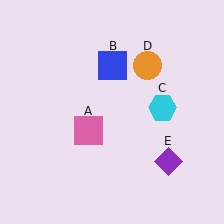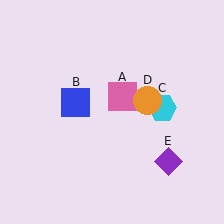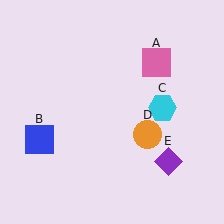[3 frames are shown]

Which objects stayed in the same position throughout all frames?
Cyan hexagon (object C) and purple diamond (object E) remained stationary.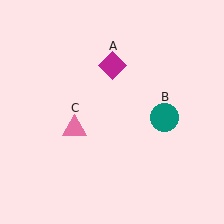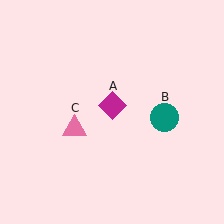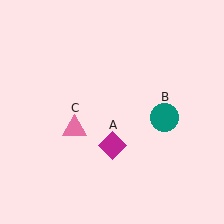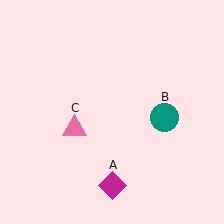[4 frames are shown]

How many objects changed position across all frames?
1 object changed position: magenta diamond (object A).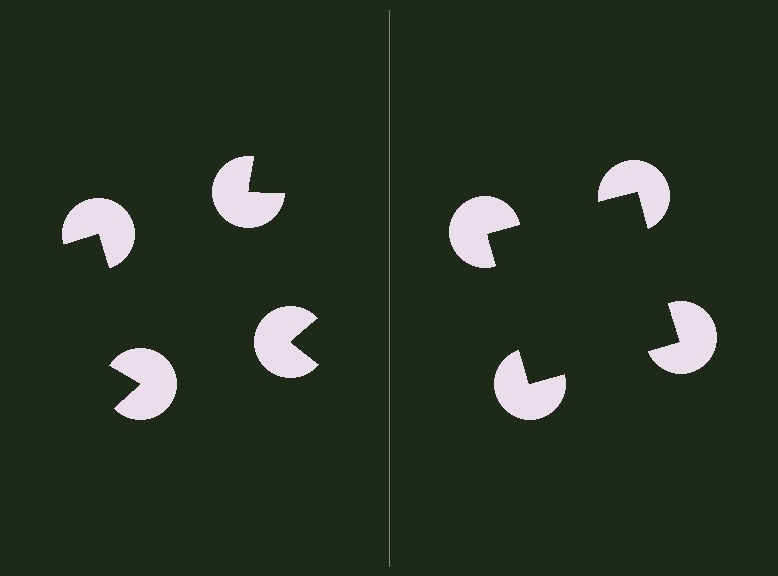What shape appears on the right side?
An illusory square.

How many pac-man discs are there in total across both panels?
8 — 4 on each side.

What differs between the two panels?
The pac-man discs are positioned identically on both sides; only the wedge orientations differ. On the right they align to a square; on the left they are misaligned.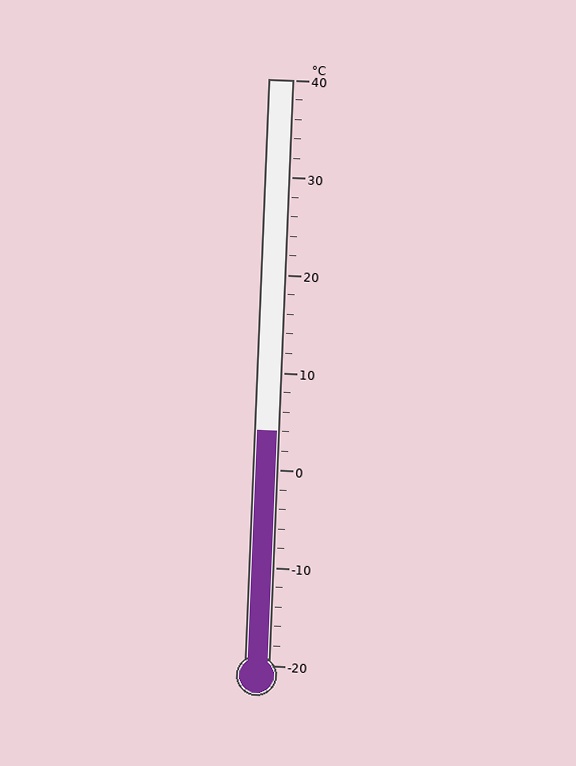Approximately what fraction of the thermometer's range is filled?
The thermometer is filled to approximately 40% of its range.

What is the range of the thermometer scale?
The thermometer scale ranges from -20°C to 40°C.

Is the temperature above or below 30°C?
The temperature is below 30°C.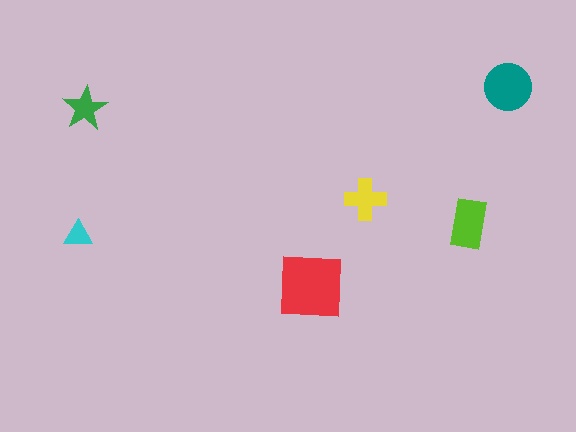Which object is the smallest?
The cyan triangle.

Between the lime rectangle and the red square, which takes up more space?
The red square.